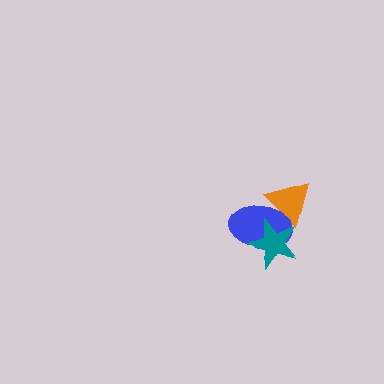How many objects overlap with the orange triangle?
2 objects overlap with the orange triangle.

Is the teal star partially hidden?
No, no other shape covers it.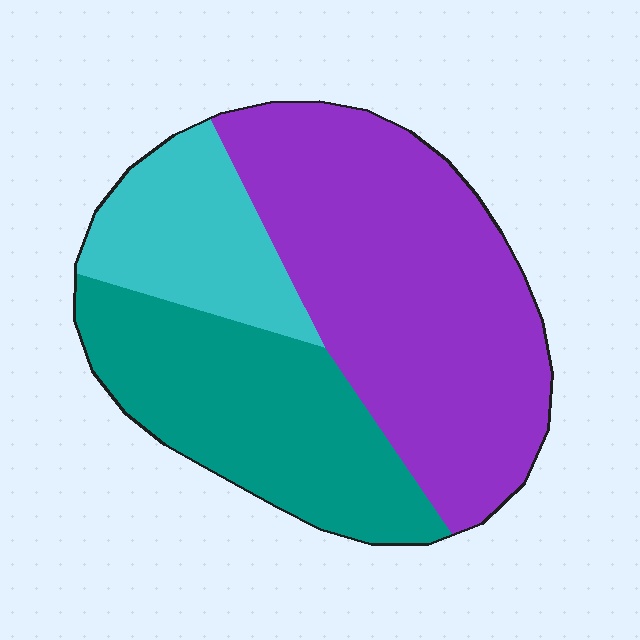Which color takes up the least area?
Cyan, at roughly 20%.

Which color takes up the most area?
Purple, at roughly 50%.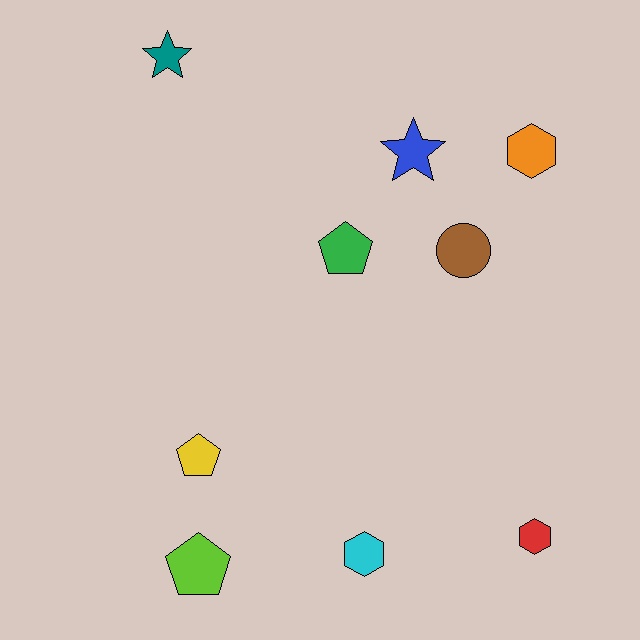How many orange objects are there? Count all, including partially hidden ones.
There is 1 orange object.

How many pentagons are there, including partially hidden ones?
There are 3 pentagons.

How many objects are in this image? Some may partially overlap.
There are 9 objects.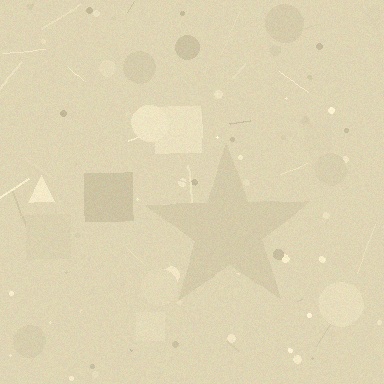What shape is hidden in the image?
A star is hidden in the image.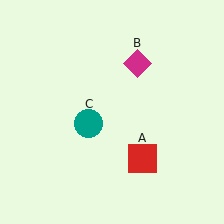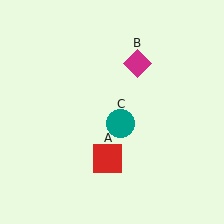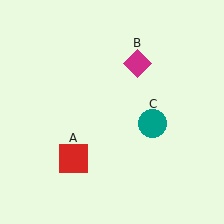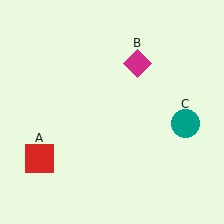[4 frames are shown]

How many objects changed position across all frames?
2 objects changed position: red square (object A), teal circle (object C).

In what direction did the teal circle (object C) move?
The teal circle (object C) moved right.